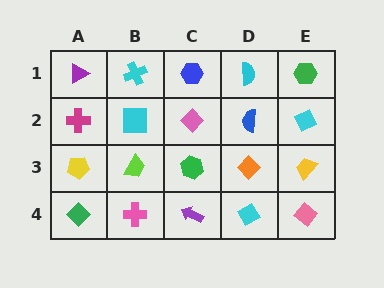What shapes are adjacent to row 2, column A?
A purple triangle (row 1, column A), a yellow pentagon (row 3, column A), a cyan square (row 2, column B).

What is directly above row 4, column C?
A green hexagon.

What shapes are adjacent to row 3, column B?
A cyan square (row 2, column B), a pink cross (row 4, column B), a yellow pentagon (row 3, column A), a green hexagon (row 3, column C).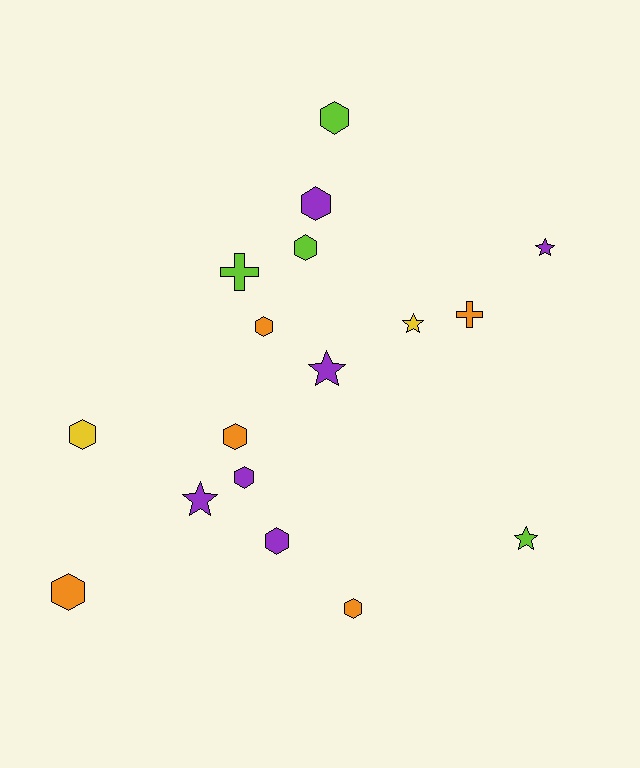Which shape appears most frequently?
Hexagon, with 10 objects.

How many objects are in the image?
There are 17 objects.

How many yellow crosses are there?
There are no yellow crosses.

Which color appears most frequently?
Purple, with 6 objects.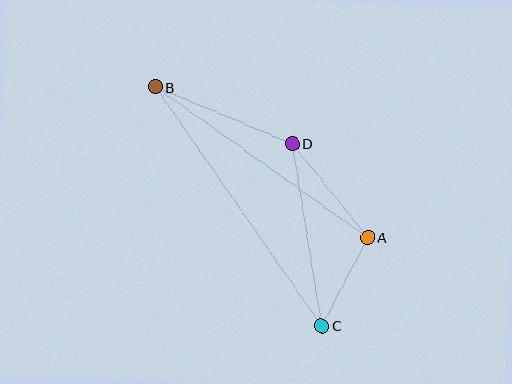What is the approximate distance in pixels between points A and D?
The distance between A and D is approximately 120 pixels.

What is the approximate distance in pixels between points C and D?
The distance between C and D is approximately 185 pixels.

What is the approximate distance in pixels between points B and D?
The distance between B and D is approximately 148 pixels.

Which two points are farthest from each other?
Points B and C are farthest from each other.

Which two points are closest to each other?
Points A and C are closest to each other.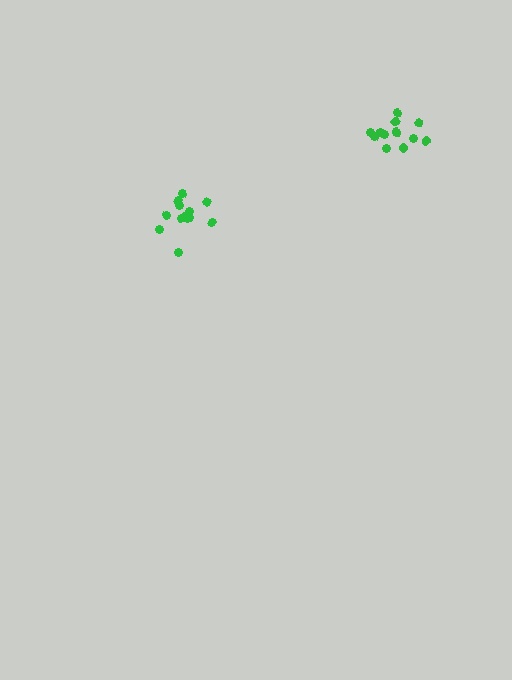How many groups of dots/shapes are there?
There are 2 groups.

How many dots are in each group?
Group 1: 13 dots, Group 2: 13 dots (26 total).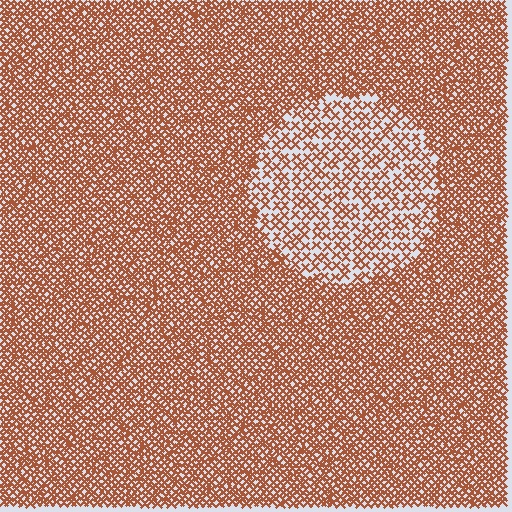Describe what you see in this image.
The image contains small brown elements arranged at two different densities. A circle-shaped region is visible where the elements are less densely packed than the surrounding area.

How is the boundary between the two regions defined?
The boundary is defined by a change in element density (approximately 2.2x ratio). All elements are the same color, size, and shape.